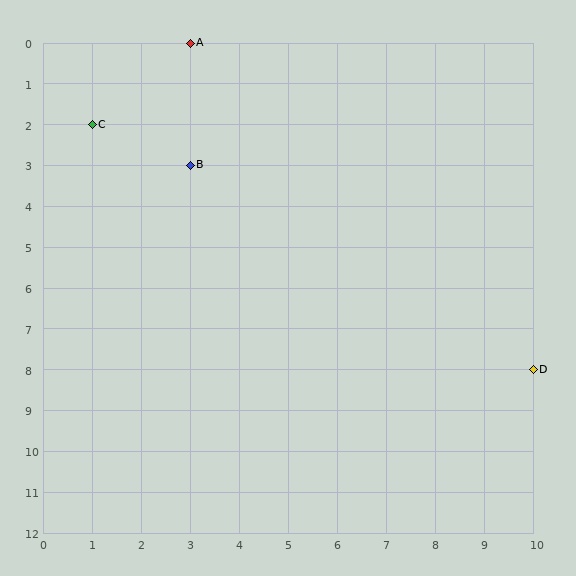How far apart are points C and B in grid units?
Points C and B are 2 columns and 1 row apart (about 2.2 grid units diagonally).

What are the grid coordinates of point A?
Point A is at grid coordinates (3, 0).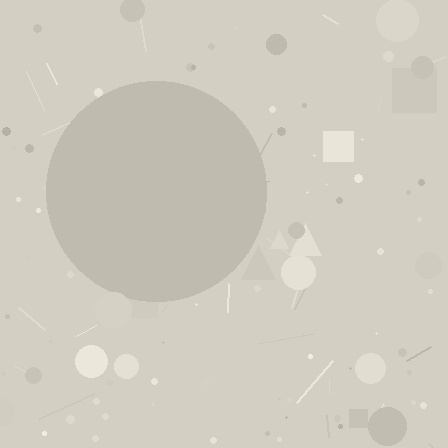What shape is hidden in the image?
A circle is hidden in the image.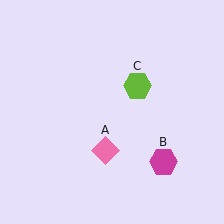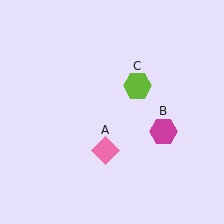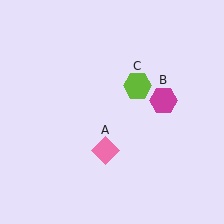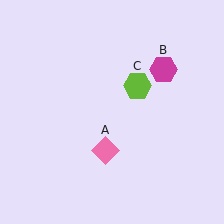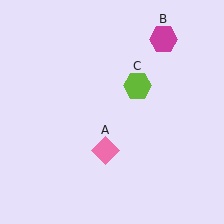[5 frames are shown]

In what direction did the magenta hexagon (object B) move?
The magenta hexagon (object B) moved up.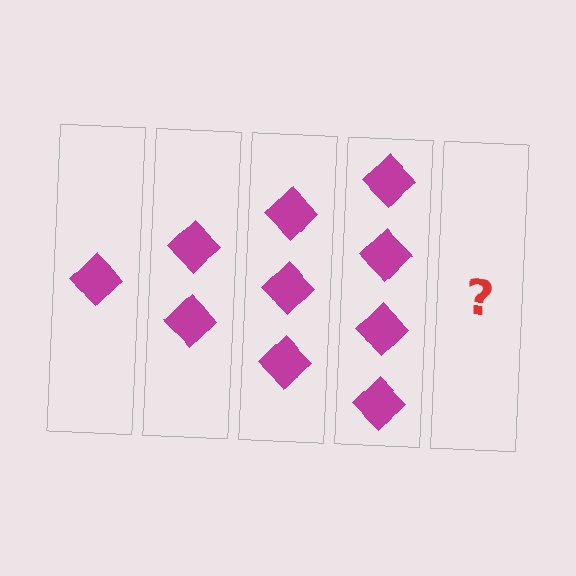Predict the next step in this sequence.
The next step is 5 diamonds.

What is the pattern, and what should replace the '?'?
The pattern is that each step adds one more diamond. The '?' should be 5 diamonds.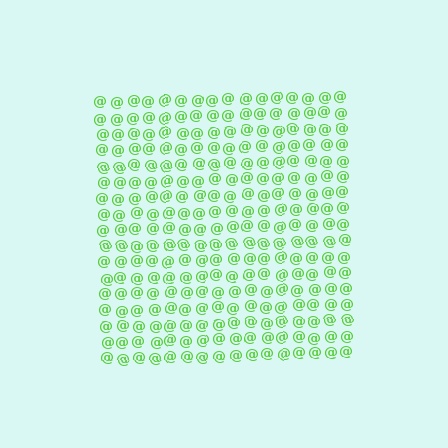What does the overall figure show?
The overall figure shows a square.